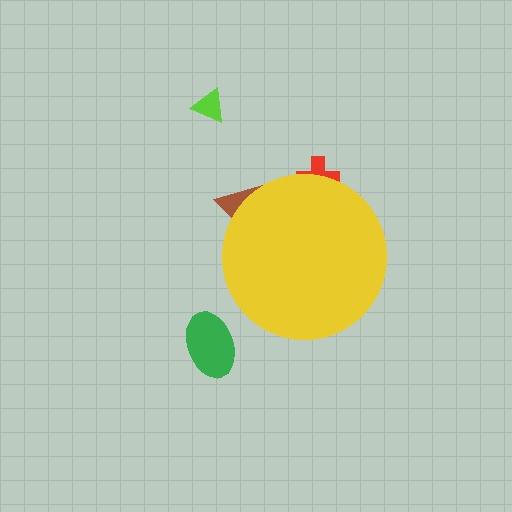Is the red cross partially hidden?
Yes, the red cross is partially hidden behind the yellow circle.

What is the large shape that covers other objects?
A yellow circle.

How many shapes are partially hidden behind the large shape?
2 shapes are partially hidden.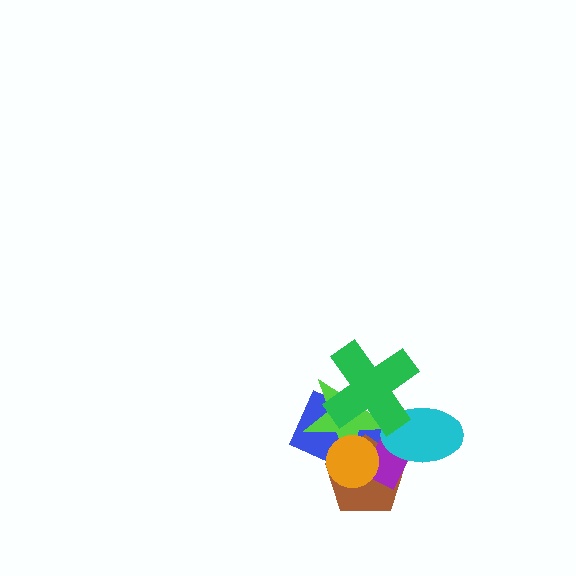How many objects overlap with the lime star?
6 objects overlap with the lime star.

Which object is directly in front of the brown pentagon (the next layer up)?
The purple rectangle is directly in front of the brown pentagon.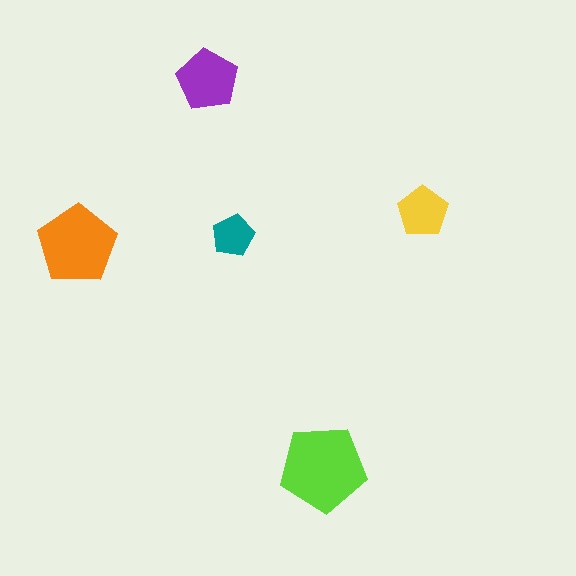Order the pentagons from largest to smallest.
the lime one, the orange one, the purple one, the yellow one, the teal one.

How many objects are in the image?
There are 5 objects in the image.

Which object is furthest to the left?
The orange pentagon is leftmost.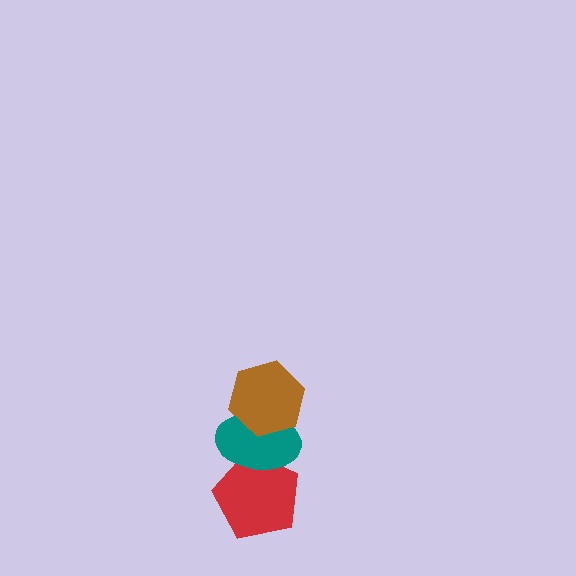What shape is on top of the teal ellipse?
The brown hexagon is on top of the teal ellipse.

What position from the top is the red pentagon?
The red pentagon is 3rd from the top.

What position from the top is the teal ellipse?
The teal ellipse is 2nd from the top.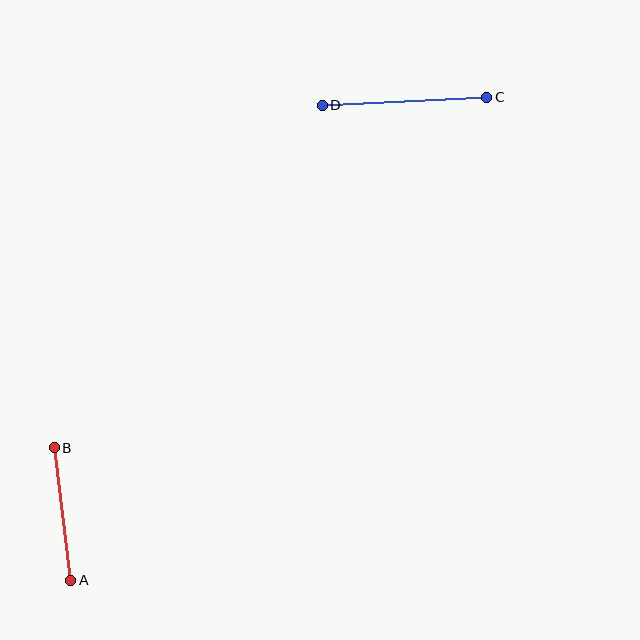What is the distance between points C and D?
The distance is approximately 165 pixels.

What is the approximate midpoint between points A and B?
The midpoint is at approximately (63, 514) pixels.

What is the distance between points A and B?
The distance is approximately 134 pixels.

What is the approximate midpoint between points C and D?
The midpoint is at approximately (405, 101) pixels.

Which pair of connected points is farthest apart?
Points C and D are farthest apart.